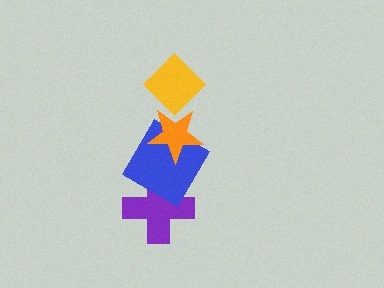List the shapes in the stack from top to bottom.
From top to bottom: the yellow diamond, the orange star, the blue diamond, the purple cross.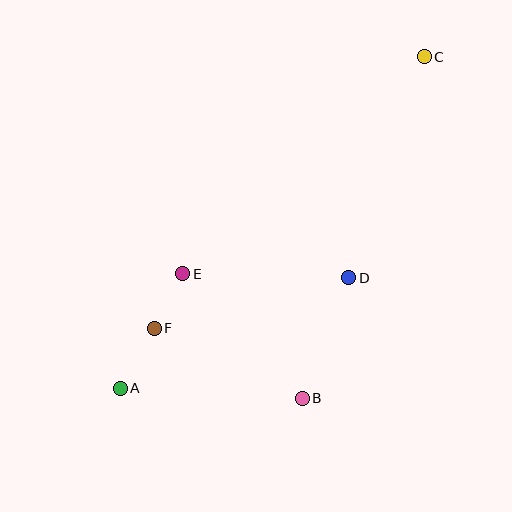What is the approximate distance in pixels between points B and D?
The distance between B and D is approximately 129 pixels.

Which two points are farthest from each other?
Points A and C are farthest from each other.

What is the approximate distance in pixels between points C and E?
The distance between C and E is approximately 325 pixels.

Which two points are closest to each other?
Points E and F are closest to each other.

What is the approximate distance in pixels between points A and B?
The distance between A and B is approximately 182 pixels.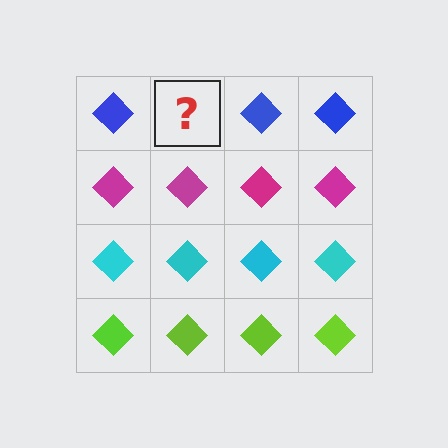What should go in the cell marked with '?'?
The missing cell should contain a blue diamond.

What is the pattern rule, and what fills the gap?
The rule is that each row has a consistent color. The gap should be filled with a blue diamond.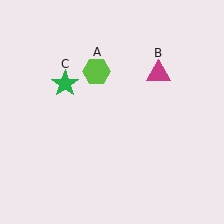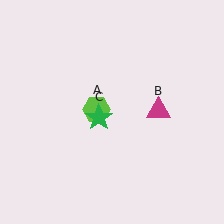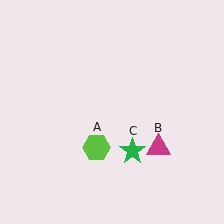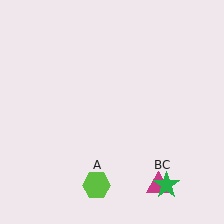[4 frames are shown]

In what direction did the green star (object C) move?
The green star (object C) moved down and to the right.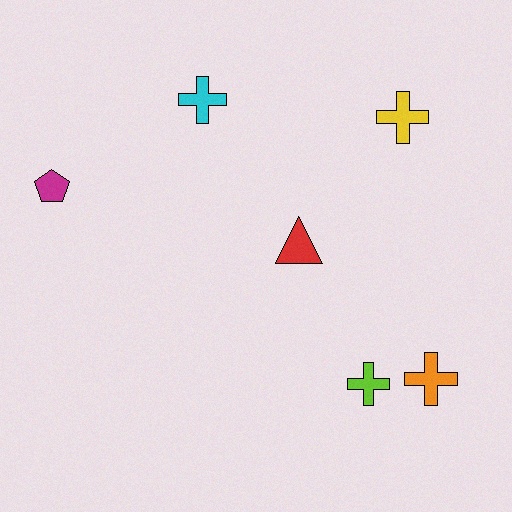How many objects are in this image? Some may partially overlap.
There are 6 objects.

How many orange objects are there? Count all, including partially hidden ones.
There is 1 orange object.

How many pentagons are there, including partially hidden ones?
There is 1 pentagon.